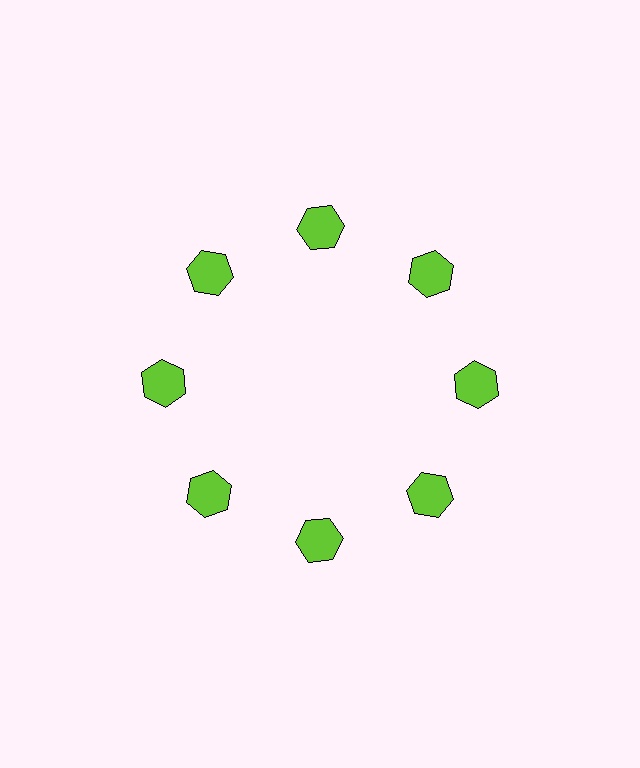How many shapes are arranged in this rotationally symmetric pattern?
There are 8 shapes, arranged in 8 groups of 1.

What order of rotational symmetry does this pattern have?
This pattern has 8-fold rotational symmetry.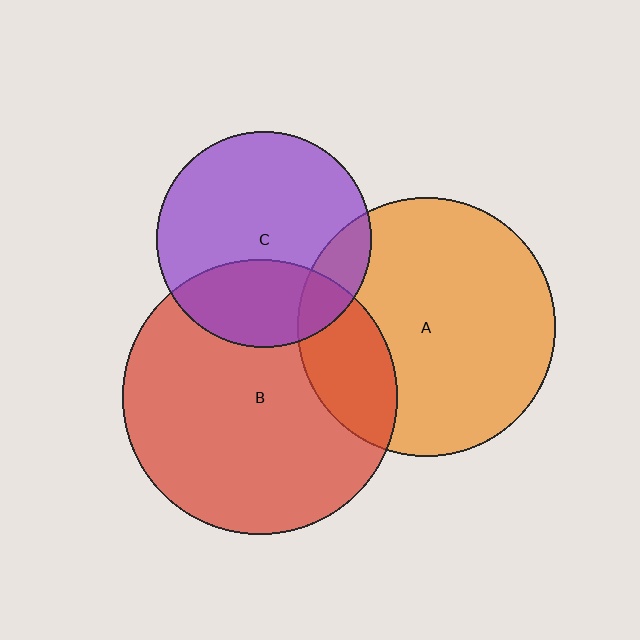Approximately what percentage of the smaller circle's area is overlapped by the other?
Approximately 15%.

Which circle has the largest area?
Circle B (red).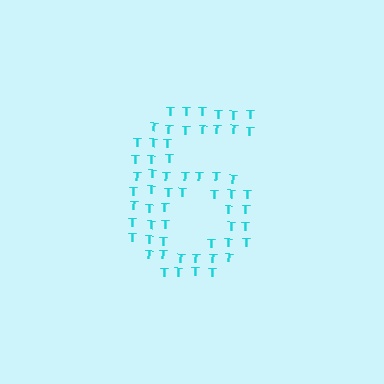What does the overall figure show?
The overall figure shows the digit 6.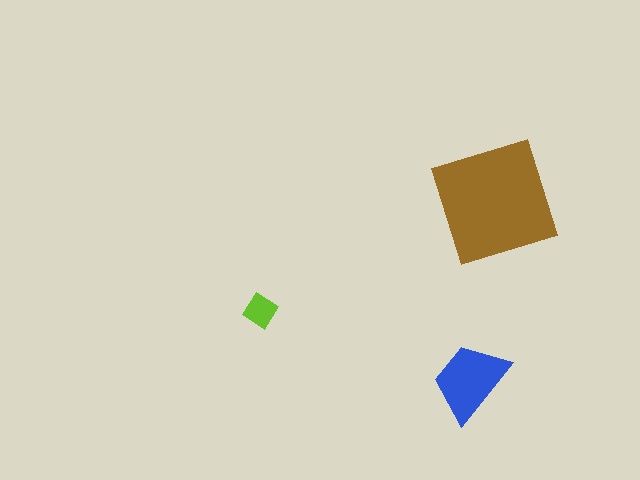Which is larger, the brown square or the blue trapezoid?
The brown square.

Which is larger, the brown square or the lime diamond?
The brown square.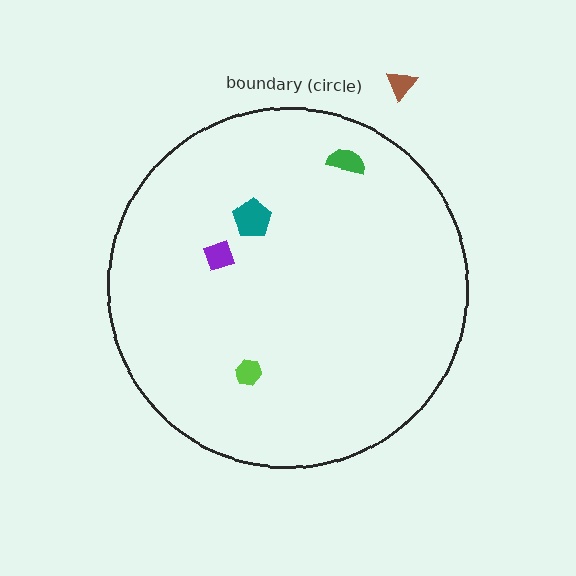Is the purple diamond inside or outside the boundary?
Inside.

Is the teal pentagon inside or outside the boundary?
Inside.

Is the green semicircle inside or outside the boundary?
Inside.